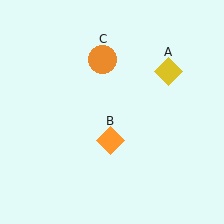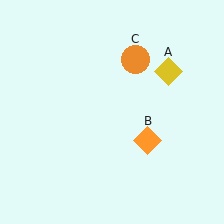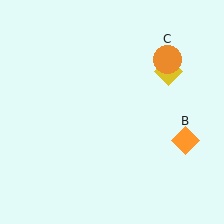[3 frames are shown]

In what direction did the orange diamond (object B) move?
The orange diamond (object B) moved right.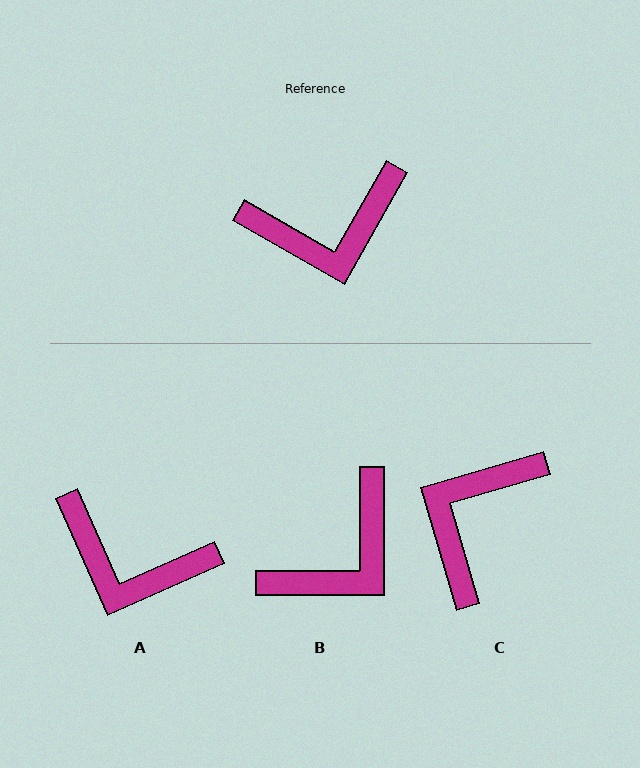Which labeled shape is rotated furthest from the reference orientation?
C, about 134 degrees away.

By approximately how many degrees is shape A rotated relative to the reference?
Approximately 36 degrees clockwise.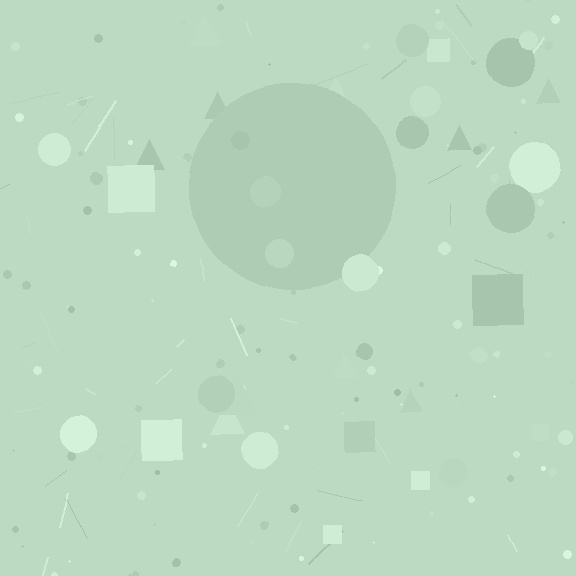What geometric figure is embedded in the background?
A circle is embedded in the background.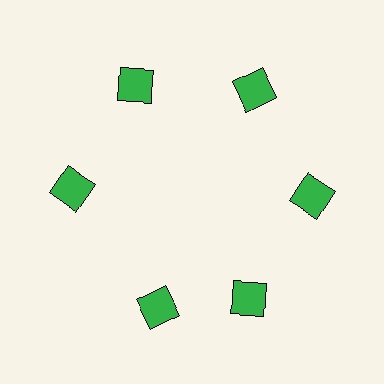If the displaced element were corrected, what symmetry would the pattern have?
It would have 6-fold rotational symmetry — the pattern would map onto itself every 60 degrees.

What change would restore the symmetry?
The symmetry would be restored by rotating it back into even spacing with its neighbors so that all 6 squares sit at equal angles and equal distance from the center.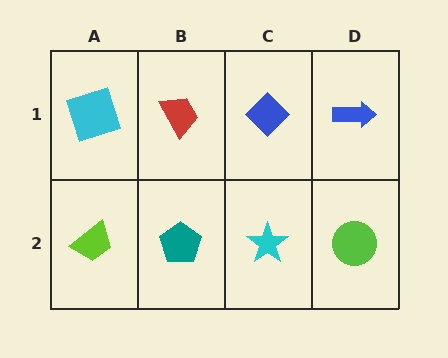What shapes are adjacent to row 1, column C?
A cyan star (row 2, column C), a red trapezoid (row 1, column B), a blue arrow (row 1, column D).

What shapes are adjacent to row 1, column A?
A lime trapezoid (row 2, column A), a red trapezoid (row 1, column B).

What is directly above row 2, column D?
A blue arrow.